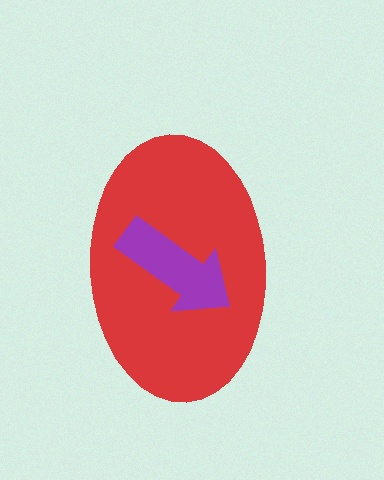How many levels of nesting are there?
2.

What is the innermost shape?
The purple arrow.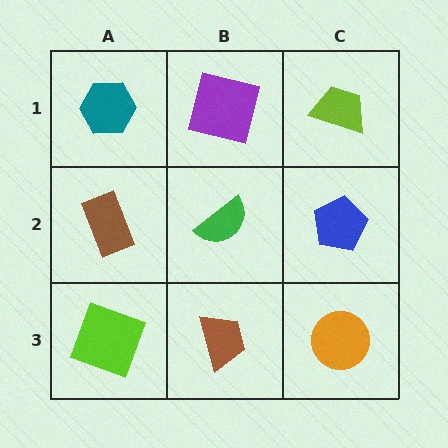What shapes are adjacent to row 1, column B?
A green semicircle (row 2, column B), a teal hexagon (row 1, column A), a lime trapezoid (row 1, column C).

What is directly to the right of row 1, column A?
A purple square.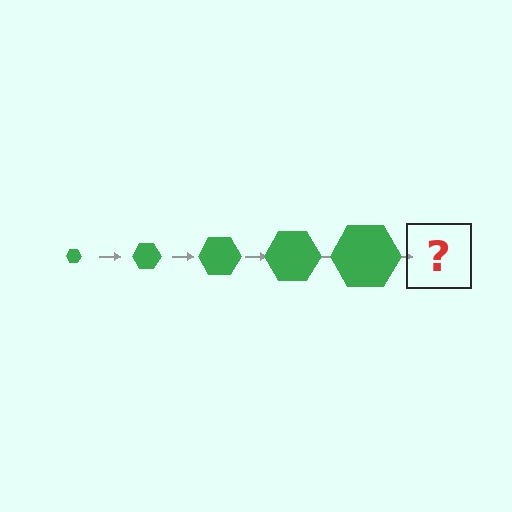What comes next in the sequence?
The next element should be a green hexagon, larger than the previous one.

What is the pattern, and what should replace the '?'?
The pattern is that the hexagon gets progressively larger each step. The '?' should be a green hexagon, larger than the previous one.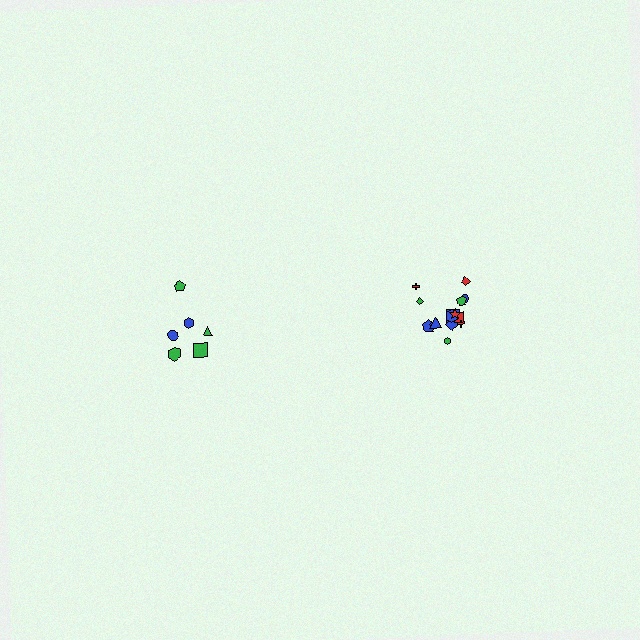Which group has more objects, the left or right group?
The right group.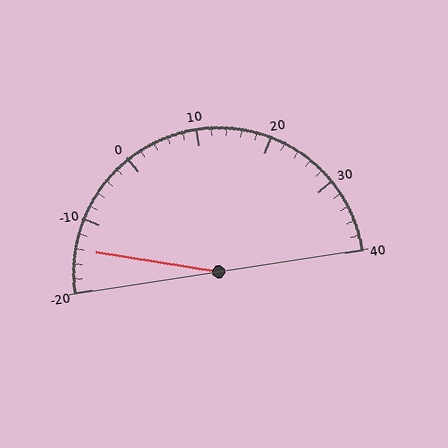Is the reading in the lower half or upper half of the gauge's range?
The reading is in the lower half of the range (-20 to 40).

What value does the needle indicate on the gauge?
The needle indicates approximately -14.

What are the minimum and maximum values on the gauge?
The gauge ranges from -20 to 40.